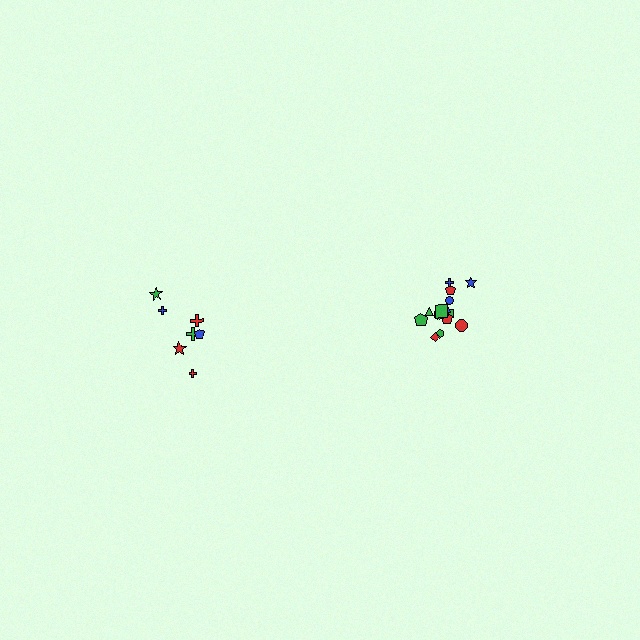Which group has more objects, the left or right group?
The right group.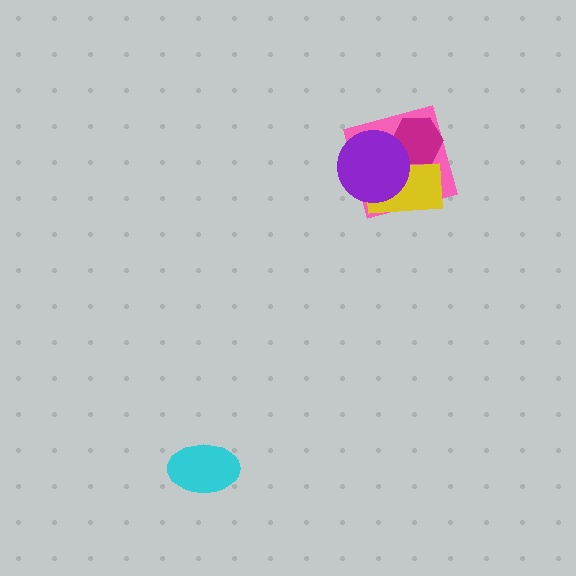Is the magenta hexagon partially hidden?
Yes, it is partially covered by another shape.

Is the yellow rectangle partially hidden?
Yes, it is partially covered by another shape.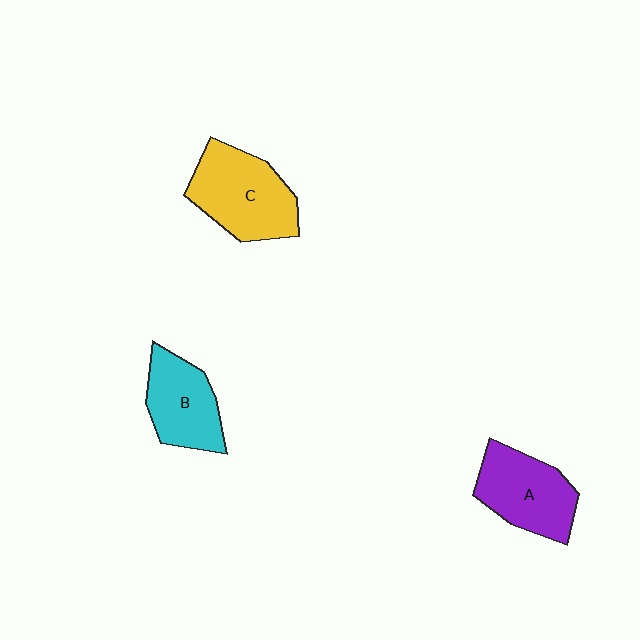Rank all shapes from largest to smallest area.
From largest to smallest: C (yellow), A (purple), B (cyan).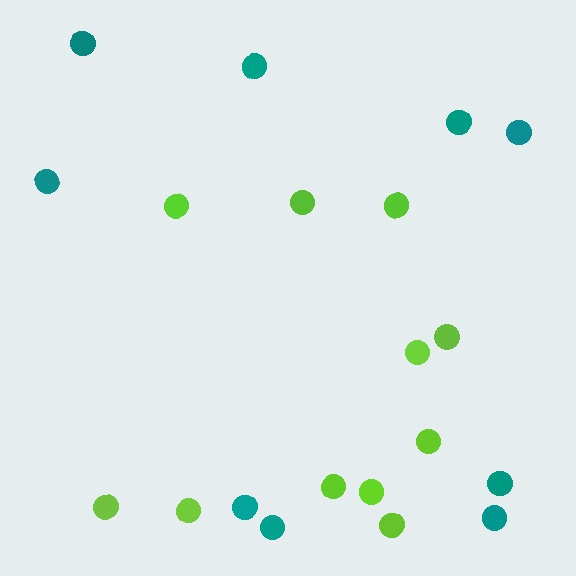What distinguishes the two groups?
There are 2 groups: one group of lime circles (11) and one group of teal circles (9).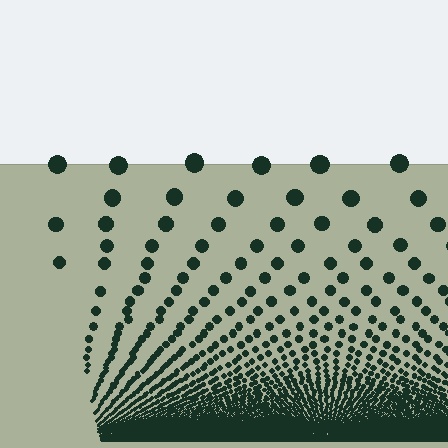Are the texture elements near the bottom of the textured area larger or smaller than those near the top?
Smaller. The gradient is inverted — elements near the bottom are smaller and denser.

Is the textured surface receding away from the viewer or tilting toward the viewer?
The surface appears to tilt toward the viewer. Texture elements get larger and sparser toward the top.